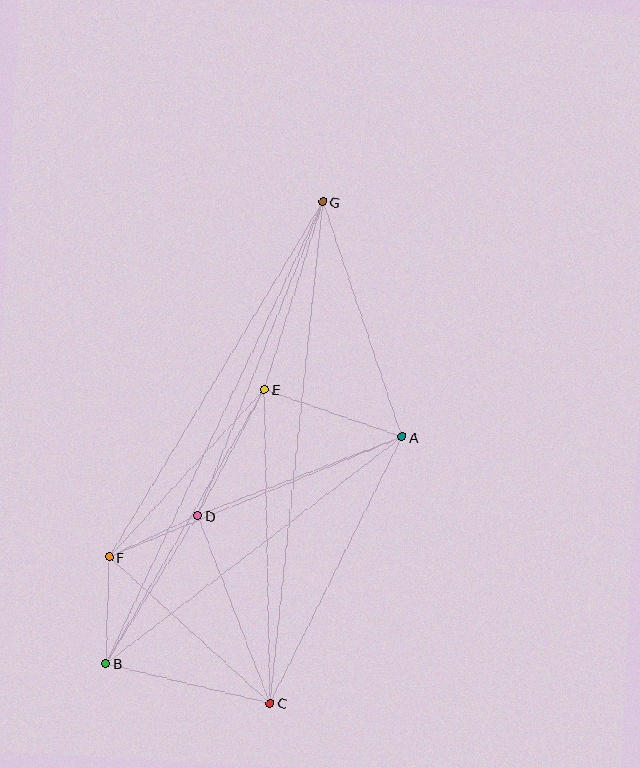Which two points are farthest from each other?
Points B and G are farthest from each other.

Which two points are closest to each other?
Points D and F are closest to each other.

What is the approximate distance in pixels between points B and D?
The distance between B and D is approximately 174 pixels.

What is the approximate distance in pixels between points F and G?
The distance between F and G is approximately 415 pixels.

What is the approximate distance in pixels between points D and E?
The distance between D and E is approximately 143 pixels.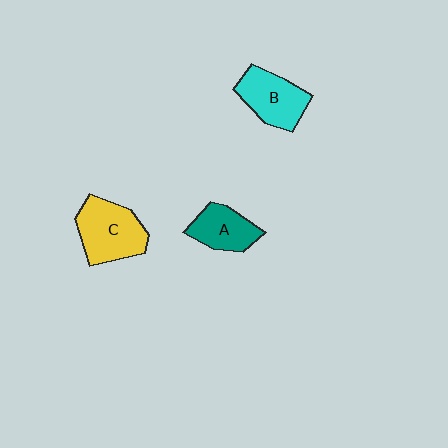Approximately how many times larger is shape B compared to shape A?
Approximately 1.2 times.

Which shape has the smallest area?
Shape A (teal).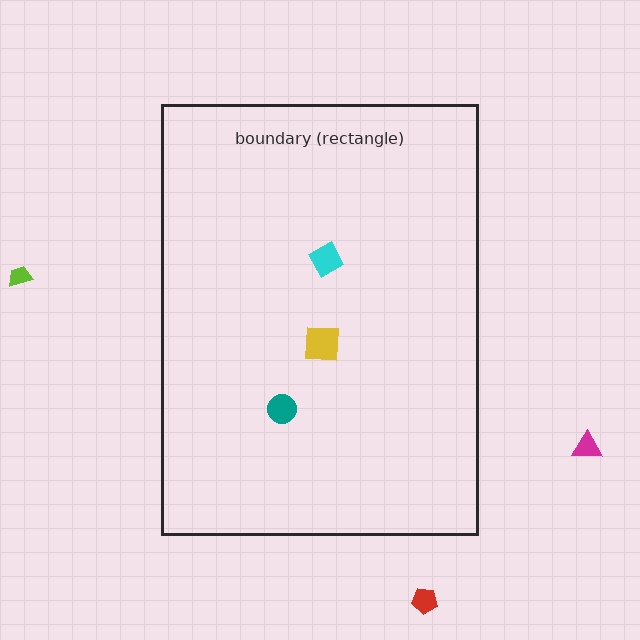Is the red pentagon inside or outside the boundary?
Outside.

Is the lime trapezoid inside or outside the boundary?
Outside.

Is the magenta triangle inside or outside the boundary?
Outside.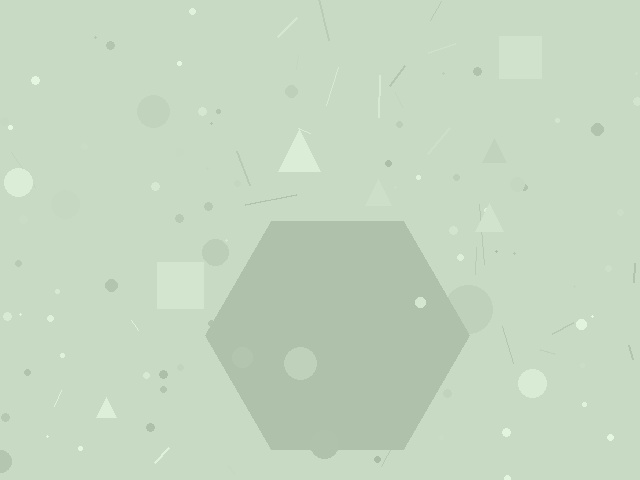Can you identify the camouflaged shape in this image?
The camouflaged shape is a hexagon.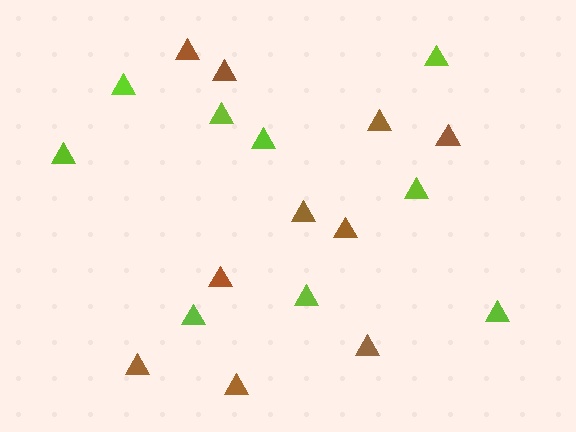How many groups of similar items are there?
There are 2 groups: one group of brown triangles (10) and one group of lime triangles (9).